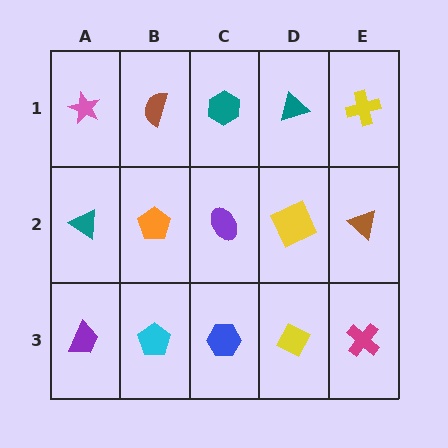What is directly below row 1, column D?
A yellow square.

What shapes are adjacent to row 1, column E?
A brown triangle (row 2, column E), a teal triangle (row 1, column D).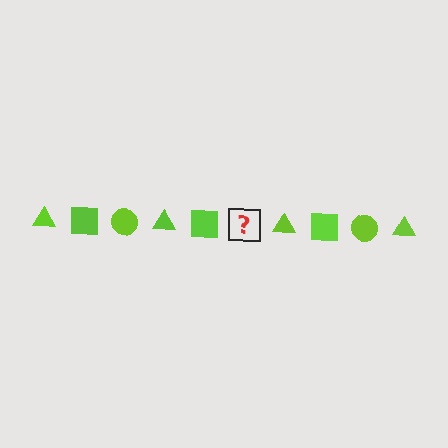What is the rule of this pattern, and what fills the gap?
The rule is that the pattern cycles through triangle, square, circle shapes in lime. The gap should be filled with a lime circle.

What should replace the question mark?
The question mark should be replaced with a lime circle.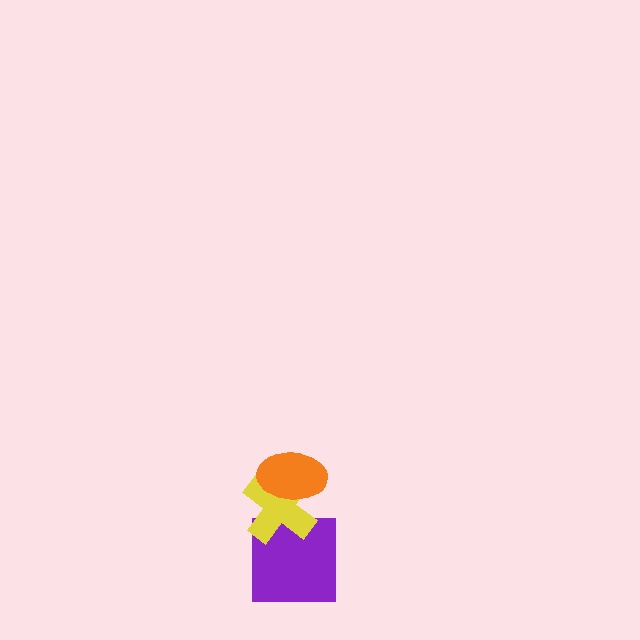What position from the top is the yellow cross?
The yellow cross is 2nd from the top.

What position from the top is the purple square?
The purple square is 3rd from the top.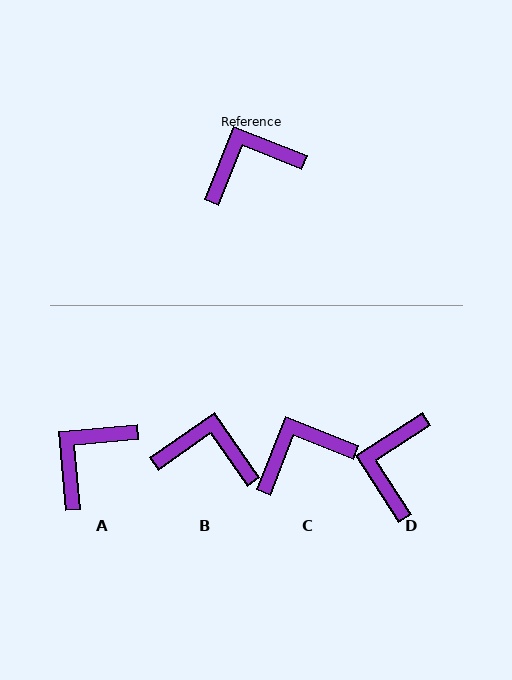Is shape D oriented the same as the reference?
No, it is off by about 55 degrees.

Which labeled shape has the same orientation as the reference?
C.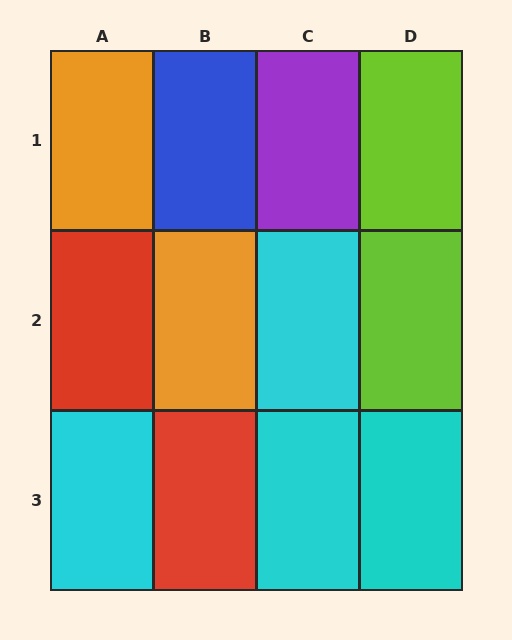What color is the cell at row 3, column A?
Cyan.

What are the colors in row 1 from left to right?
Orange, blue, purple, lime.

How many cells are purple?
1 cell is purple.